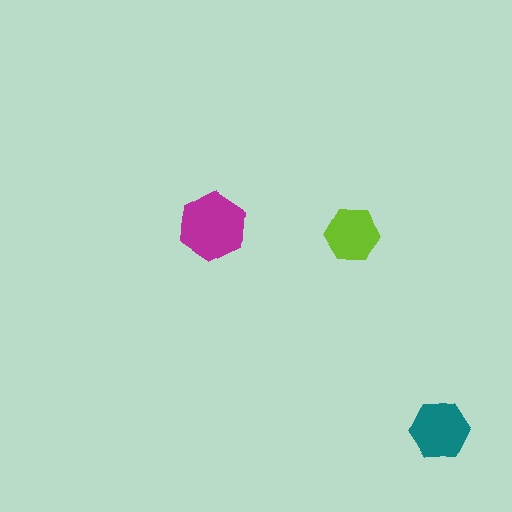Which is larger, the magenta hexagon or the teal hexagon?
The magenta one.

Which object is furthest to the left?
The magenta hexagon is leftmost.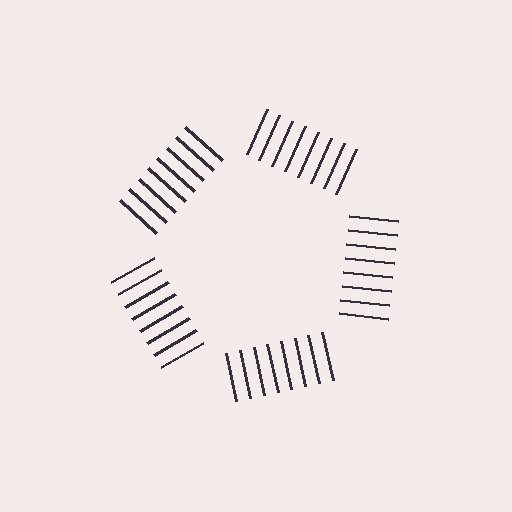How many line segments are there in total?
40 — 8 along each of the 5 edges.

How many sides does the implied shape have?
5 sides — the line-ends trace a pentagon.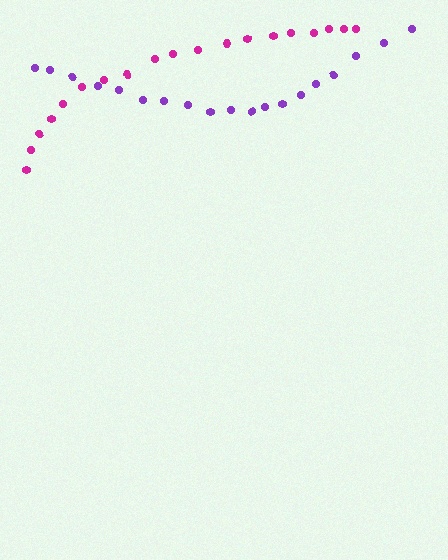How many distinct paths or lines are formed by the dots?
There are 2 distinct paths.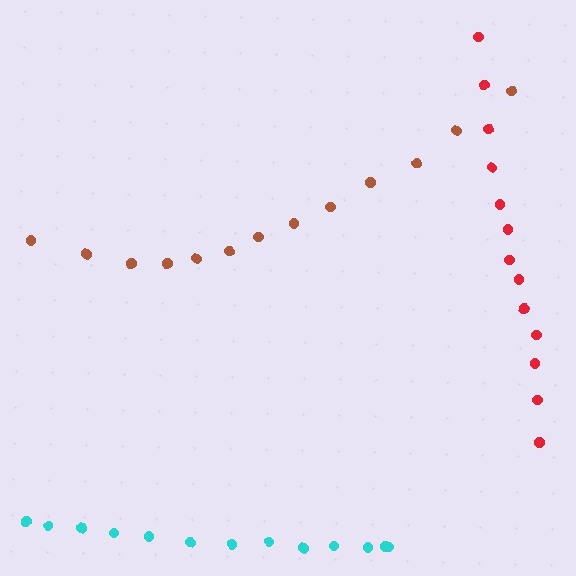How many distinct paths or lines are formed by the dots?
There are 3 distinct paths.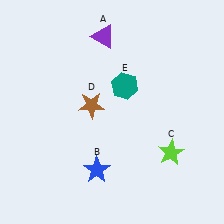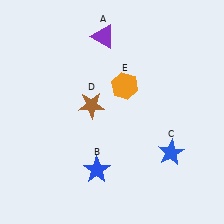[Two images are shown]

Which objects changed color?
C changed from lime to blue. E changed from teal to orange.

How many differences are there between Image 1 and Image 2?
There are 2 differences between the two images.